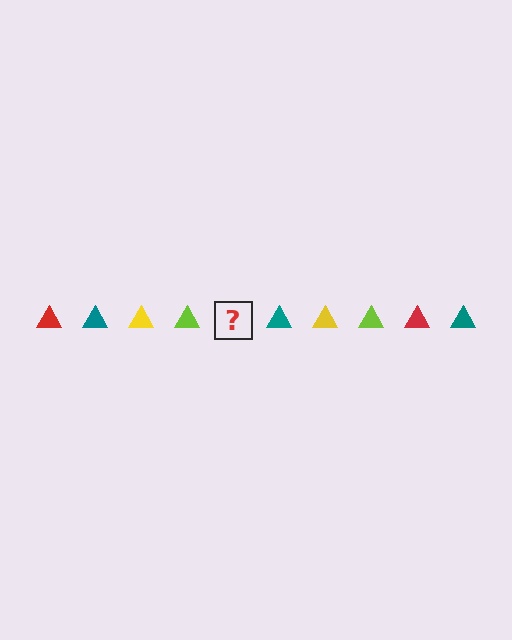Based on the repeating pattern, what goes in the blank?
The blank should be a red triangle.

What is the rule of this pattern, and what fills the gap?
The rule is that the pattern cycles through red, teal, yellow, lime triangles. The gap should be filled with a red triangle.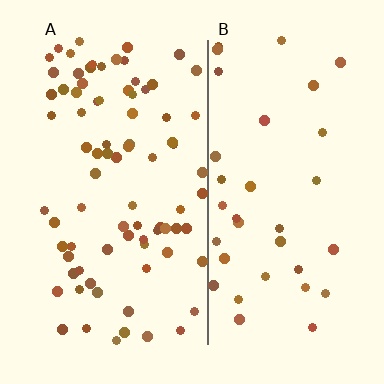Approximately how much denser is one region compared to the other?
Approximately 2.3× — region A over region B.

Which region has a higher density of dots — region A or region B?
A (the left).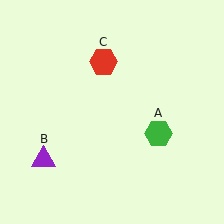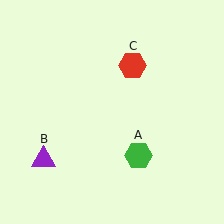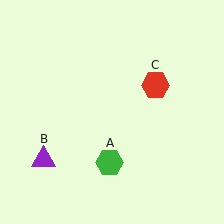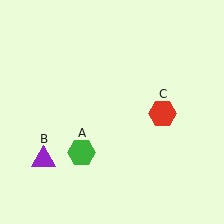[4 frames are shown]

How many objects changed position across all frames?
2 objects changed position: green hexagon (object A), red hexagon (object C).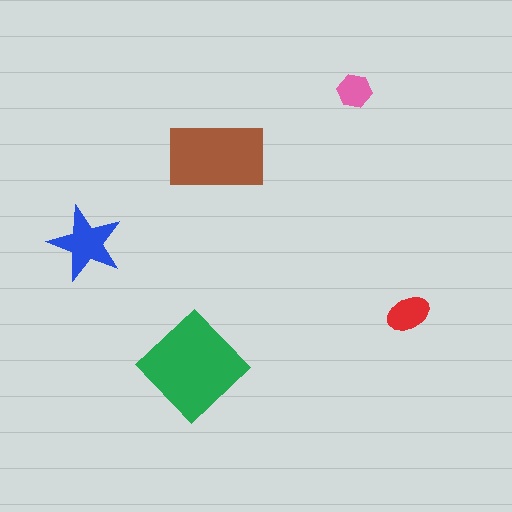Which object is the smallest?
The pink hexagon.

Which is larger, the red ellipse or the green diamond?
The green diamond.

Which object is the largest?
The green diamond.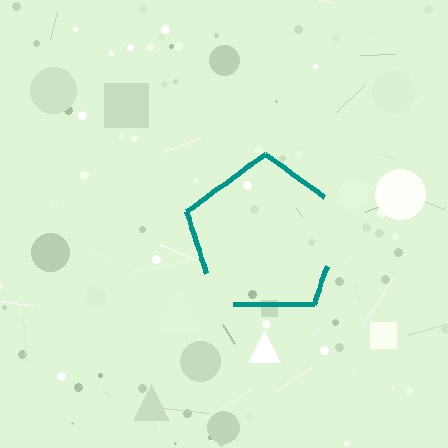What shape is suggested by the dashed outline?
The dashed outline suggests a pentagon.